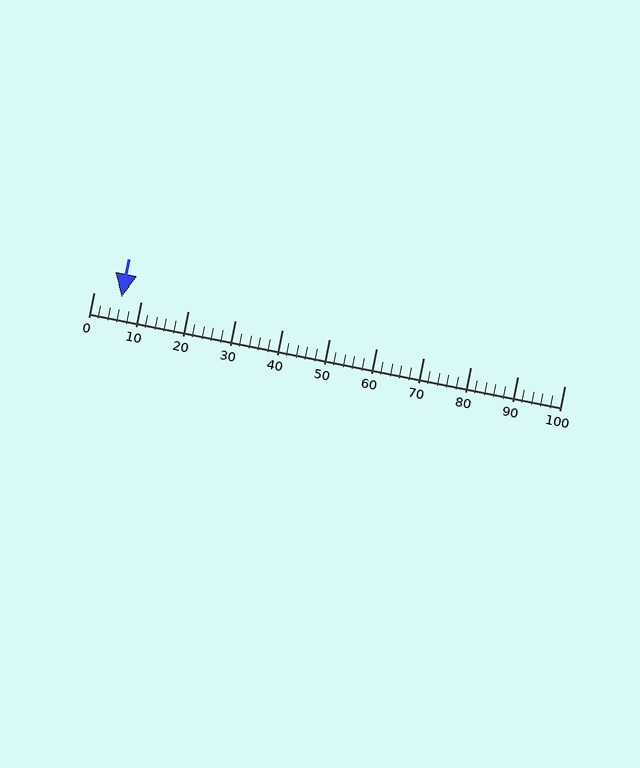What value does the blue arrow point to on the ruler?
The blue arrow points to approximately 6.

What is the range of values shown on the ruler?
The ruler shows values from 0 to 100.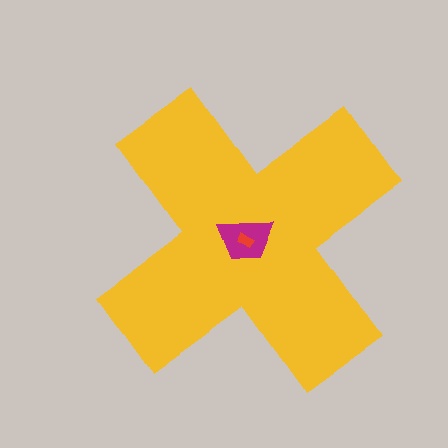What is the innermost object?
The red rectangle.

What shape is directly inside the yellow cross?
The magenta trapezoid.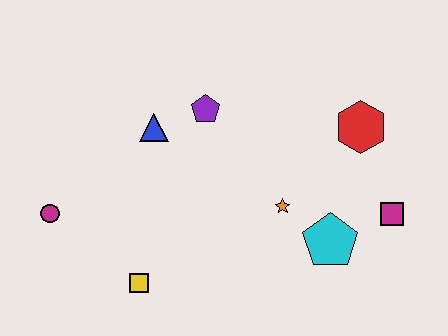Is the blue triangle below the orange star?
No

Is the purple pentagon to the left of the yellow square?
No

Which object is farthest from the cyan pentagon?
The magenta circle is farthest from the cyan pentagon.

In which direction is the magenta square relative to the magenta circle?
The magenta square is to the right of the magenta circle.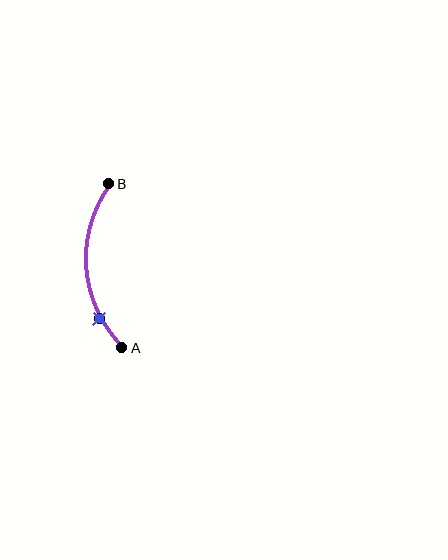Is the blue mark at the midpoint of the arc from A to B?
No. The blue mark lies on the arc but is closer to endpoint A. The arc midpoint would be at the point on the curve equidistant along the arc from both A and B.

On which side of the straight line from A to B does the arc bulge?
The arc bulges to the left of the straight line connecting A and B.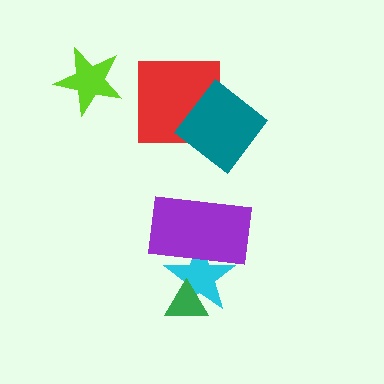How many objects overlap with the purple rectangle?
1 object overlaps with the purple rectangle.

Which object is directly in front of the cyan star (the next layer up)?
The purple rectangle is directly in front of the cyan star.